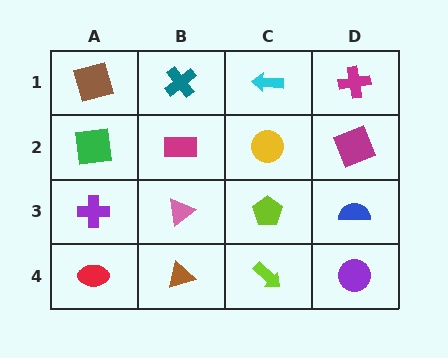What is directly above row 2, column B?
A teal cross.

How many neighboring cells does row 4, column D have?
2.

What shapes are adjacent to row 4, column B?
A pink triangle (row 3, column B), a red ellipse (row 4, column A), a lime arrow (row 4, column C).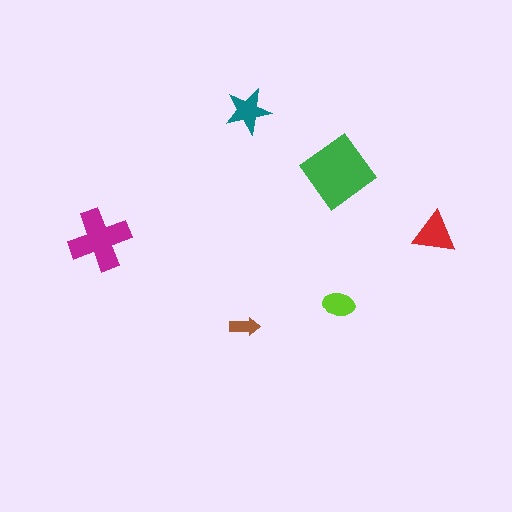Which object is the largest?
The green diamond.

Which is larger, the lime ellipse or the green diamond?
The green diamond.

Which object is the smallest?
The brown arrow.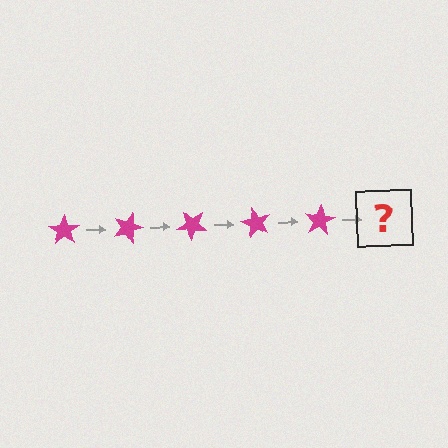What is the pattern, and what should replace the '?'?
The pattern is that the star rotates 20 degrees each step. The '?' should be a magenta star rotated 100 degrees.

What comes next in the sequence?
The next element should be a magenta star rotated 100 degrees.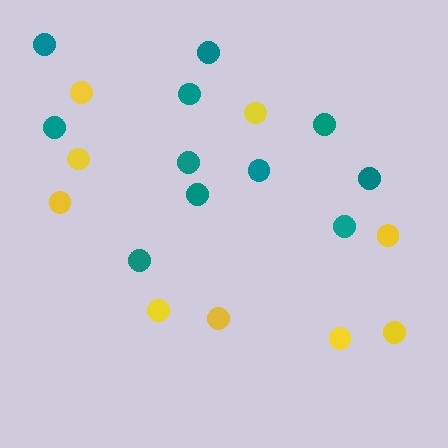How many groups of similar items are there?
There are 2 groups: one group of yellow circles (9) and one group of teal circles (11).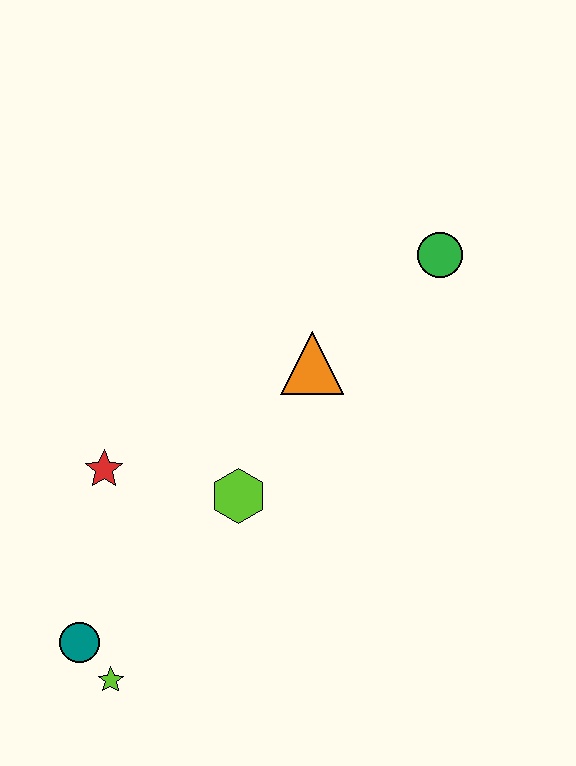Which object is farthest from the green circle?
The lime star is farthest from the green circle.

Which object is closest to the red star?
The lime hexagon is closest to the red star.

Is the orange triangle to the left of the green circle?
Yes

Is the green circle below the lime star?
No